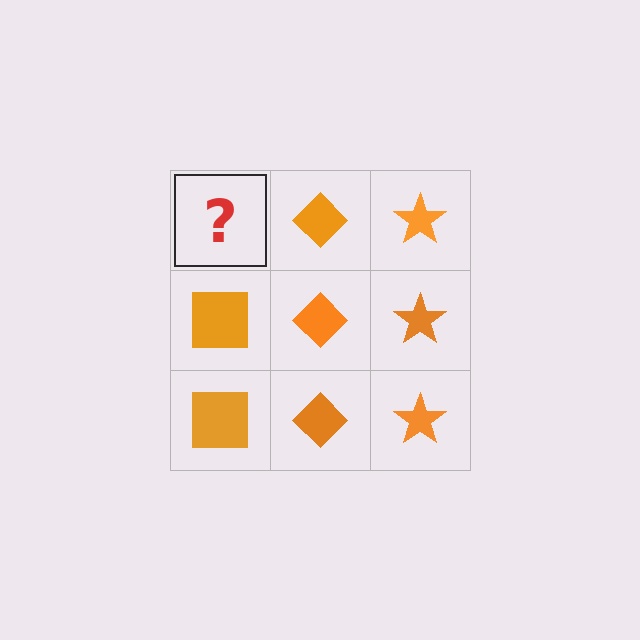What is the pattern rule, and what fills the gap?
The rule is that each column has a consistent shape. The gap should be filled with an orange square.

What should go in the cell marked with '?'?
The missing cell should contain an orange square.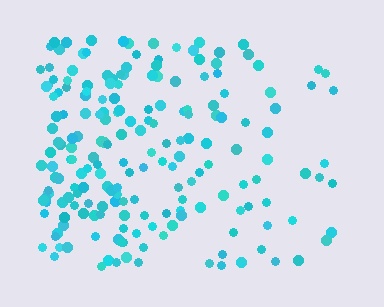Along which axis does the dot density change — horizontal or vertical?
Horizontal.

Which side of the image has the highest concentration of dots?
The left.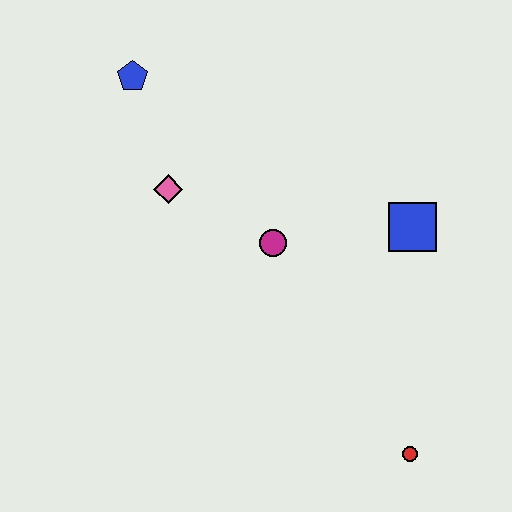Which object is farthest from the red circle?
The blue pentagon is farthest from the red circle.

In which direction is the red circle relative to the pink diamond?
The red circle is below the pink diamond.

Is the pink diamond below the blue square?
No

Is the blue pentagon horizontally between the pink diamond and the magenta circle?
No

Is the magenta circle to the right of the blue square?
No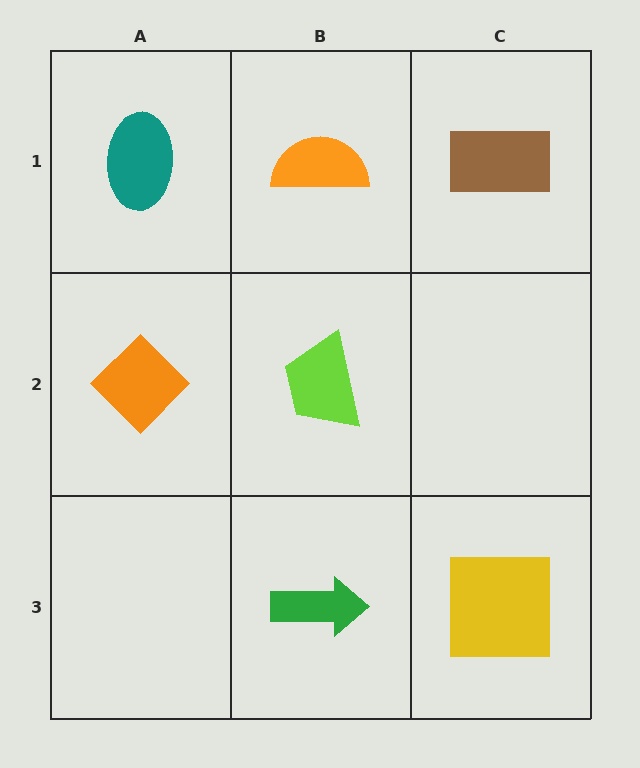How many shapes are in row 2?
2 shapes.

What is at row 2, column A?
An orange diamond.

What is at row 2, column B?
A lime trapezoid.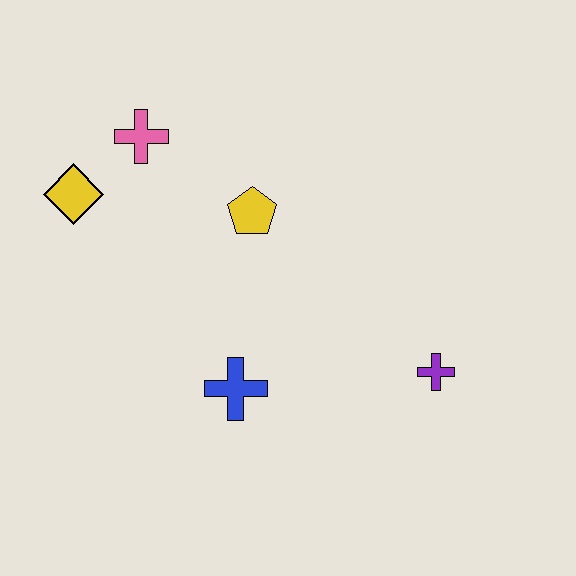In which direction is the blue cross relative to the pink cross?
The blue cross is below the pink cross.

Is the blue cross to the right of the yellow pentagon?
No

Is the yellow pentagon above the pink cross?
No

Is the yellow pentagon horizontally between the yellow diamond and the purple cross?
Yes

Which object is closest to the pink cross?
The yellow diamond is closest to the pink cross.